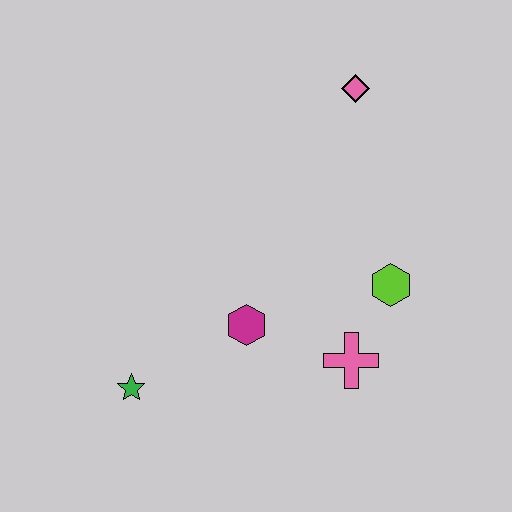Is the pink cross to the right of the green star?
Yes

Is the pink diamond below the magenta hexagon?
No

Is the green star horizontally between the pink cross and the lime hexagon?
No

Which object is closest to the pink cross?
The lime hexagon is closest to the pink cross.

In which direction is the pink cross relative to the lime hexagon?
The pink cross is below the lime hexagon.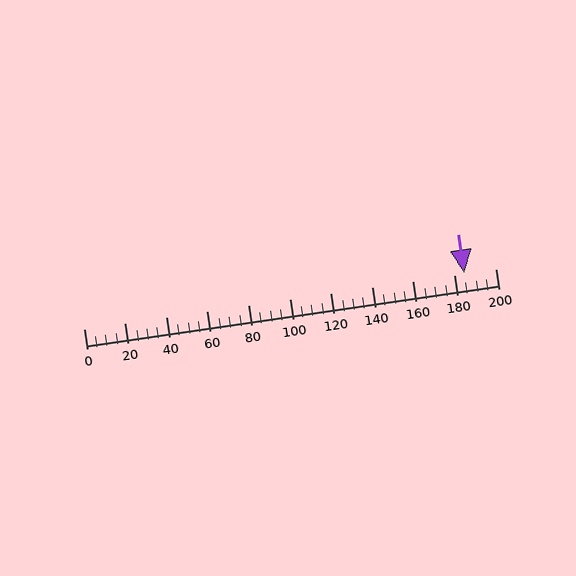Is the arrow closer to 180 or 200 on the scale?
The arrow is closer to 180.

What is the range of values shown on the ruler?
The ruler shows values from 0 to 200.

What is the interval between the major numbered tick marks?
The major tick marks are spaced 20 units apart.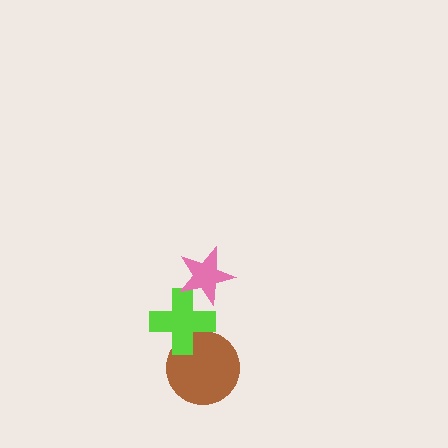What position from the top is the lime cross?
The lime cross is 2nd from the top.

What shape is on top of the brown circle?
The lime cross is on top of the brown circle.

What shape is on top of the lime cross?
The pink star is on top of the lime cross.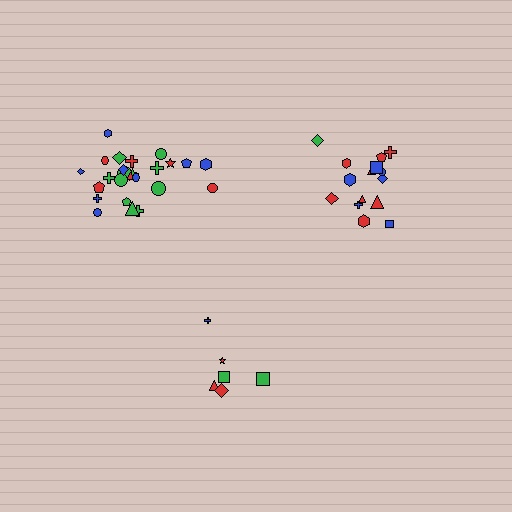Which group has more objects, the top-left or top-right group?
The top-left group.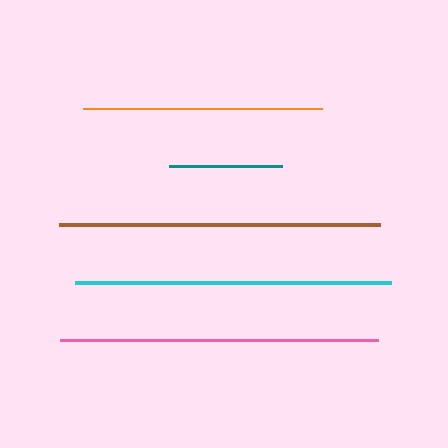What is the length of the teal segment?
The teal segment is approximately 112 pixels long.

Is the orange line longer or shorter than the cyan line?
The cyan line is longer than the orange line.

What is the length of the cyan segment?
The cyan segment is approximately 316 pixels long.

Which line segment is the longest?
The brown line is the longest at approximately 321 pixels.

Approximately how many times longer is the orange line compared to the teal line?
The orange line is approximately 2.1 times the length of the teal line.